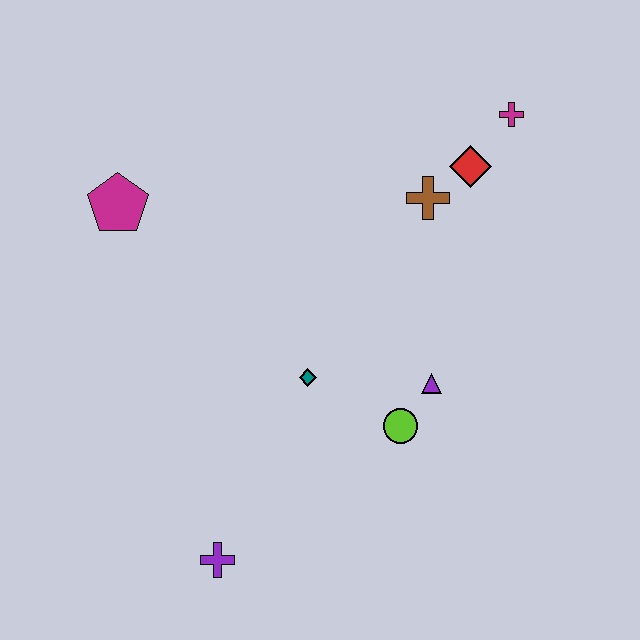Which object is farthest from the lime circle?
The magenta pentagon is farthest from the lime circle.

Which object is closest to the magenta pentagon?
The teal diamond is closest to the magenta pentagon.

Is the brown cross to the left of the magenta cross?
Yes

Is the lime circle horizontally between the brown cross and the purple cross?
Yes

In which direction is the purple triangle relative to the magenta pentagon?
The purple triangle is to the right of the magenta pentagon.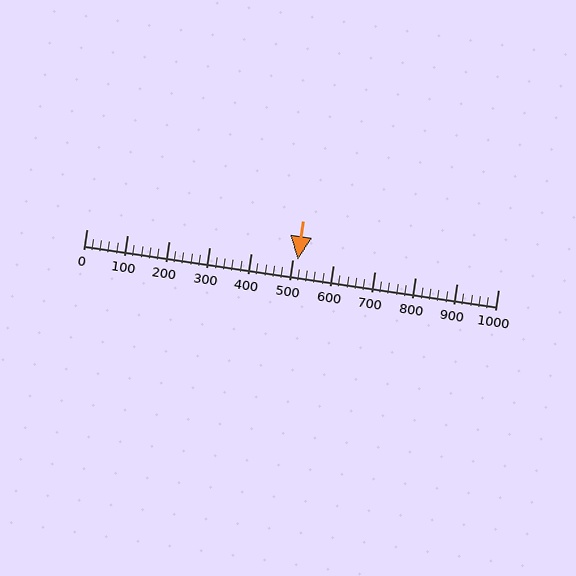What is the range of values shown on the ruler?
The ruler shows values from 0 to 1000.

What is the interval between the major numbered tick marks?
The major tick marks are spaced 100 units apart.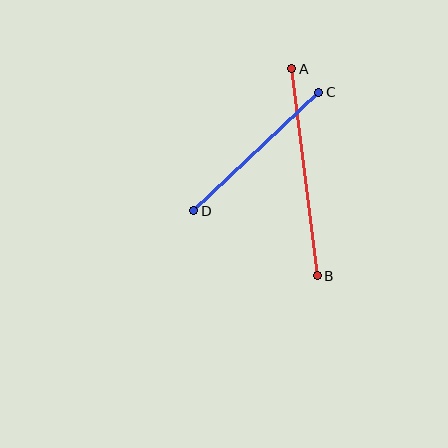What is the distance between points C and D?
The distance is approximately 173 pixels.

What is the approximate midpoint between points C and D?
The midpoint is at approximately (256, 151) pixels.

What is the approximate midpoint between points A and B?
The midpoint is at approximately (304, 172) pixels.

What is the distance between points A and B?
The distance is approximately 209 pixels.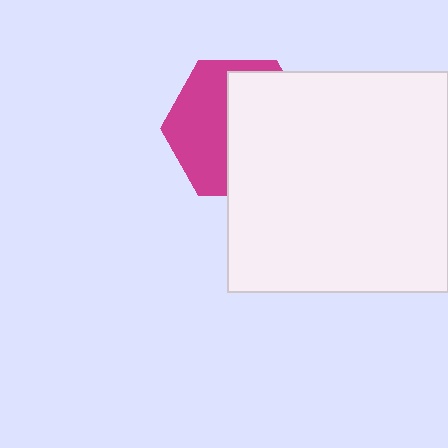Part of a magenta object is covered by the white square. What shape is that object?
It is a hexagon.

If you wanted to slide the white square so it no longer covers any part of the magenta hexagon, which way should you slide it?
Slide it right — that is the most direct way to separate the two shapes.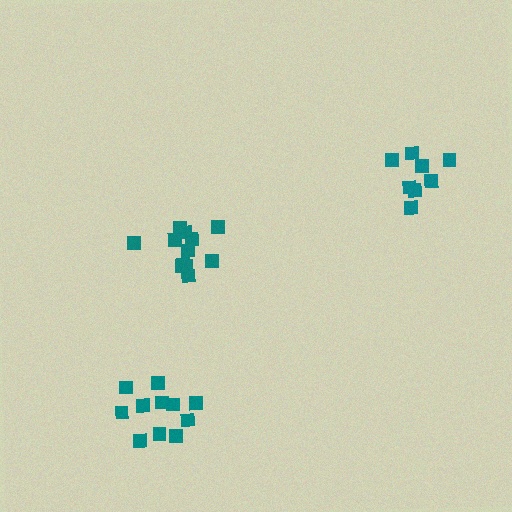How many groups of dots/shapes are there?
There are 3 groups.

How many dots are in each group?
Group 1: 12 dots, Group 2: 8 dots, Group 3: 11 dots (31 total).